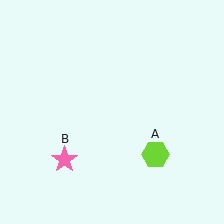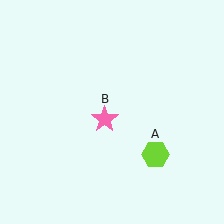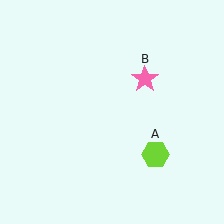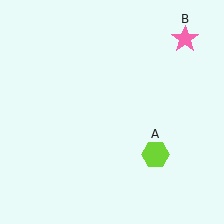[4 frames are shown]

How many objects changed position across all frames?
1 object changed position: pink star (object B).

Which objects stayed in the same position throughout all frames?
Lime hexagon (object A) remained stationary.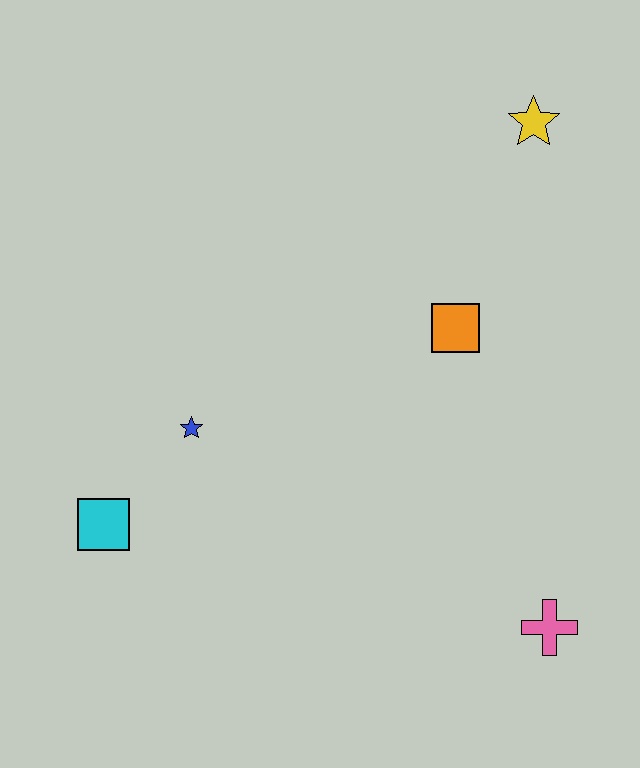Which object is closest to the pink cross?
The orange square is closest to the pink cross.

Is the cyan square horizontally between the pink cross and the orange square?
No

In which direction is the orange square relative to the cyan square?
The orange square is to the right of the cyan square.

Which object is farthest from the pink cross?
The yellow star is farthest from the pink cross.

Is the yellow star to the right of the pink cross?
No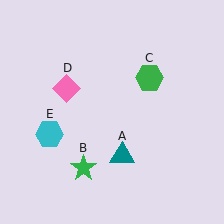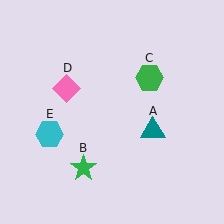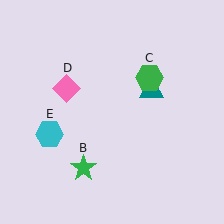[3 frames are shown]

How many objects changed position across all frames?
1 object changed position: teal triangle (object A).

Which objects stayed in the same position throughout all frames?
Green star (object B) and green hexagon (object C) and pink diamond (object D) and cyan hexagon (object E) remained stationary.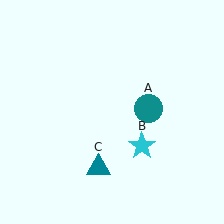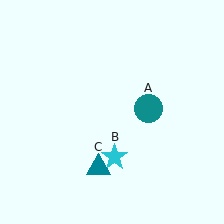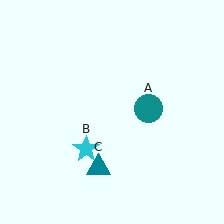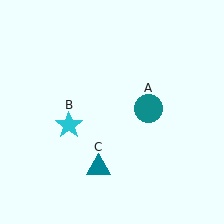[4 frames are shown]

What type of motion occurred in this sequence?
The cyan star (object B) rotated clockwise around the center of the scene.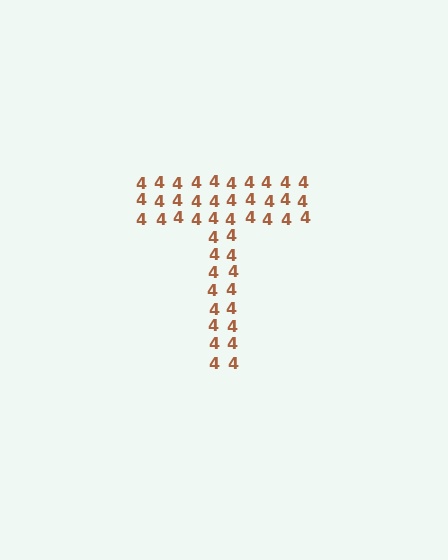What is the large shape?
The large shape is the letter T.